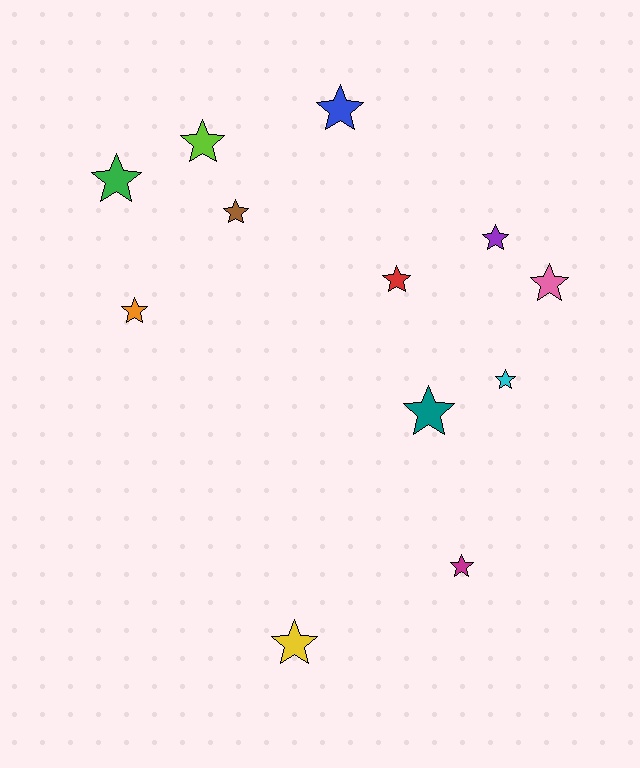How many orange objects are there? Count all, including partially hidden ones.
There is 1 orange object.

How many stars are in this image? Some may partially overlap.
There are 12 stars.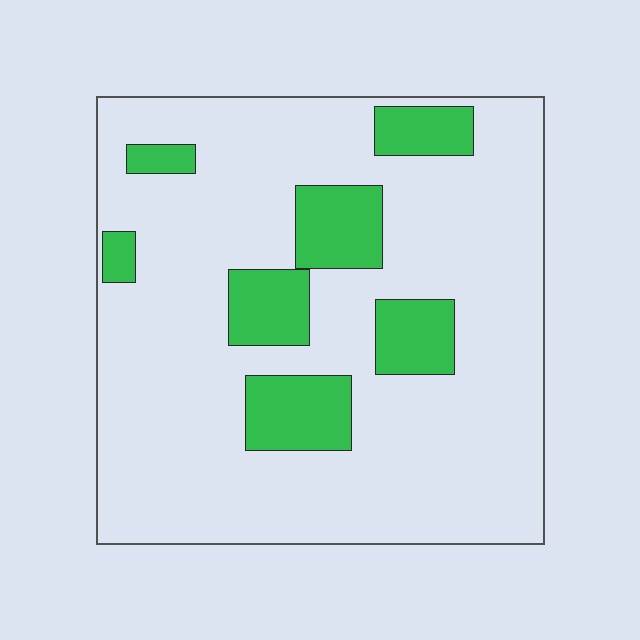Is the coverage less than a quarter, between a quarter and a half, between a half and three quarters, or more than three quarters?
Less than a quarter.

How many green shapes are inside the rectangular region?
7.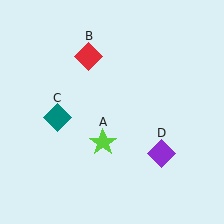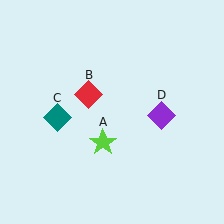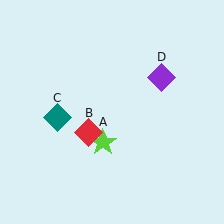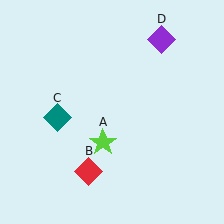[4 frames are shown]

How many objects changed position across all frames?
2 objects changed position: red diamond (object B), purple diamond (object D).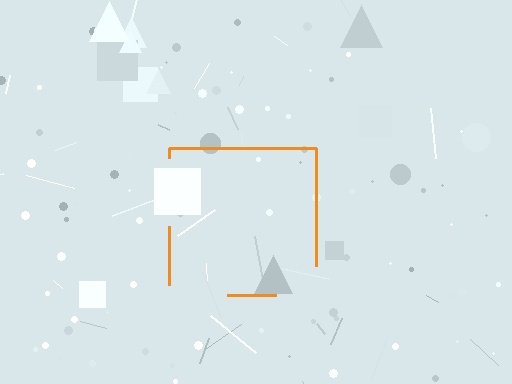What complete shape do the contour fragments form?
The contour fragments form a square.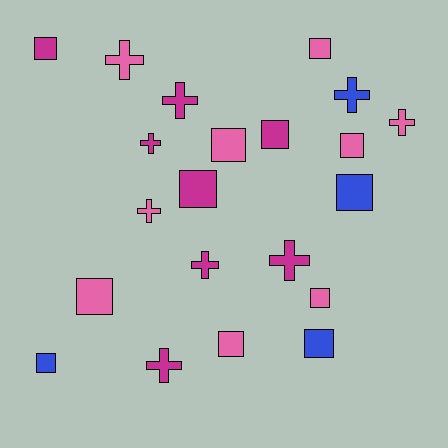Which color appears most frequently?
Pink, with 9 objects.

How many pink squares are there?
There are 6 pink squares.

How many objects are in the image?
There are 21 objects.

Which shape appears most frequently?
Square, with 12 objects.